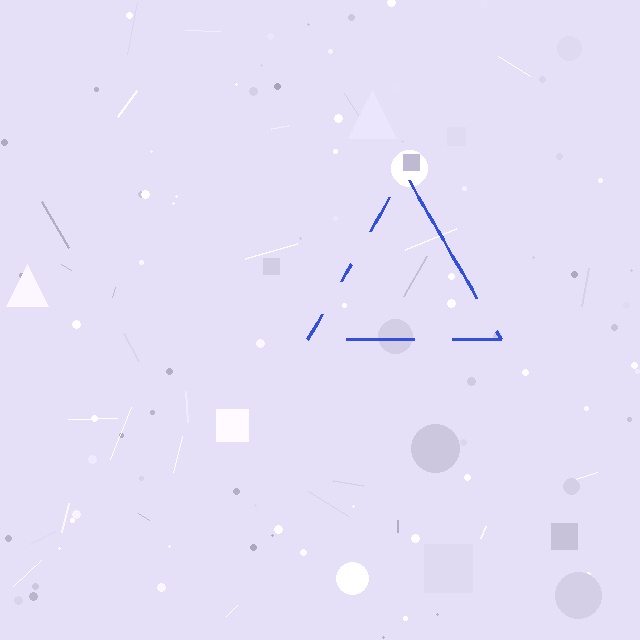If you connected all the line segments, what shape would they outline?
They would outline a triangle.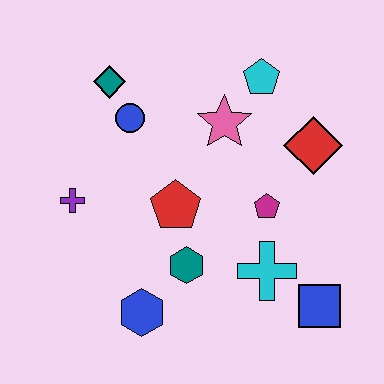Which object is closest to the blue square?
The cyan cross is closest to the blue square.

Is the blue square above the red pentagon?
No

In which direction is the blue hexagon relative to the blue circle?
The blue hexagon is below the blue circle.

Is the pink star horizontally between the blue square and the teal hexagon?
Yes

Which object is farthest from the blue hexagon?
The cyan pentagon is farthest from the blue hexagon.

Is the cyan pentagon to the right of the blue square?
No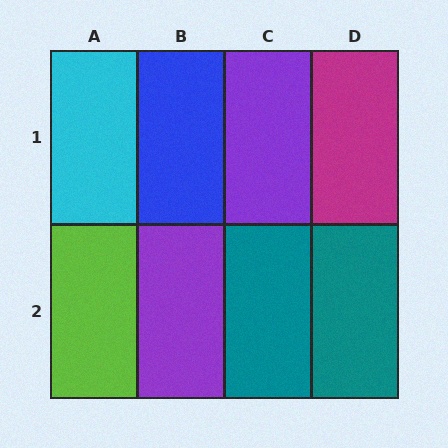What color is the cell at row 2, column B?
Purple.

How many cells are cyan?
1 cell is cyan.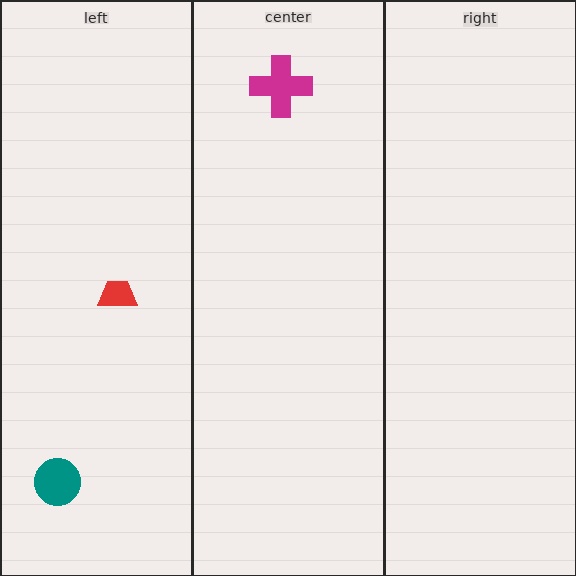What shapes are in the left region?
The teal circle, the red trapezoid.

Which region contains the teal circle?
The left region.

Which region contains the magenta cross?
The center region.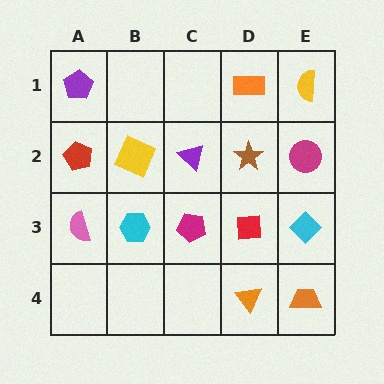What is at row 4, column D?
An orange triangle.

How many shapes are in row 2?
5 shapes.